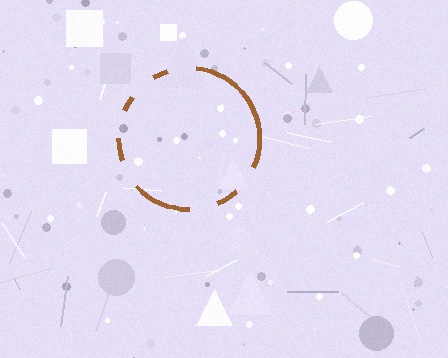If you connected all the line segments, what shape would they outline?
They would outline a circle.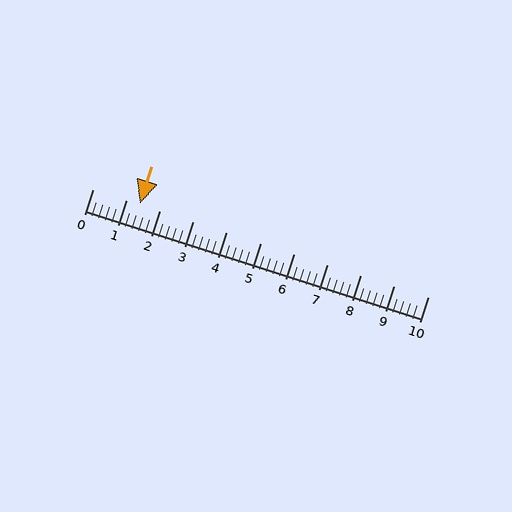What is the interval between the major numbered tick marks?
The major tick marks are spaced 1 units apart.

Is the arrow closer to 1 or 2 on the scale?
The arrow is closer to 1.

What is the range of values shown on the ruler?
The ruler shows values from 0 to 10.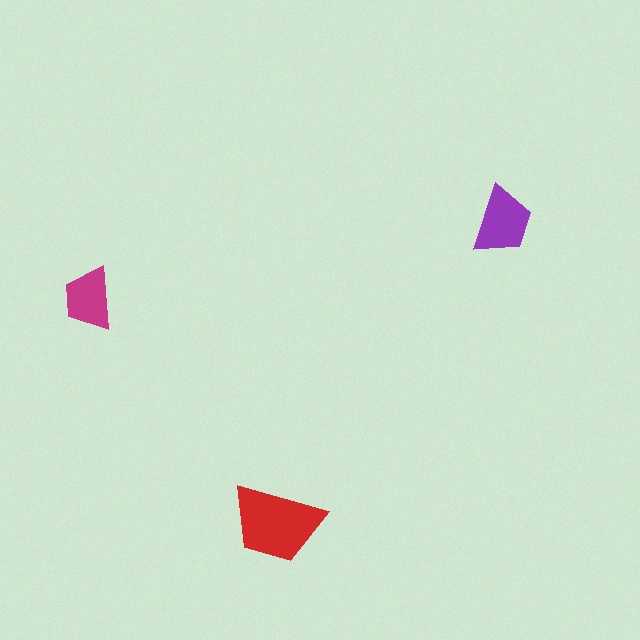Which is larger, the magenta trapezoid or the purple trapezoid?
The purple one.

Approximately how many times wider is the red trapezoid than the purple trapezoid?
About 1.5 times wider.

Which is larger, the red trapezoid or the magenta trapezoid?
The red one.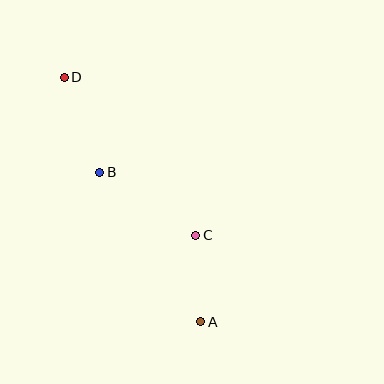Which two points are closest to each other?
Points A and C are closest to each other.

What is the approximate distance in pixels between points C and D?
The distance between C and D is approximately 205 pixels.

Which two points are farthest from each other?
Points A and D are farthest from each other.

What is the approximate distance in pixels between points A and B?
The distance between A and B is approximately 181 pixels.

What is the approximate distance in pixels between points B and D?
The distance between B and D is approximately 101 pixels.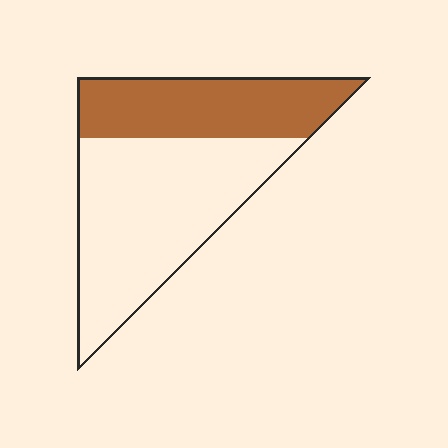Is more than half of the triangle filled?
No.